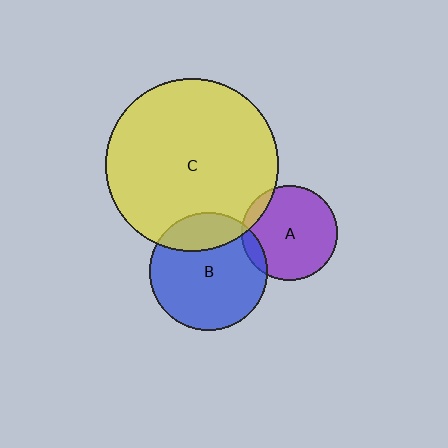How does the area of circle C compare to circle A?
Approximately 3.3 times.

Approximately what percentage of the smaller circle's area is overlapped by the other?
Approximately 25%.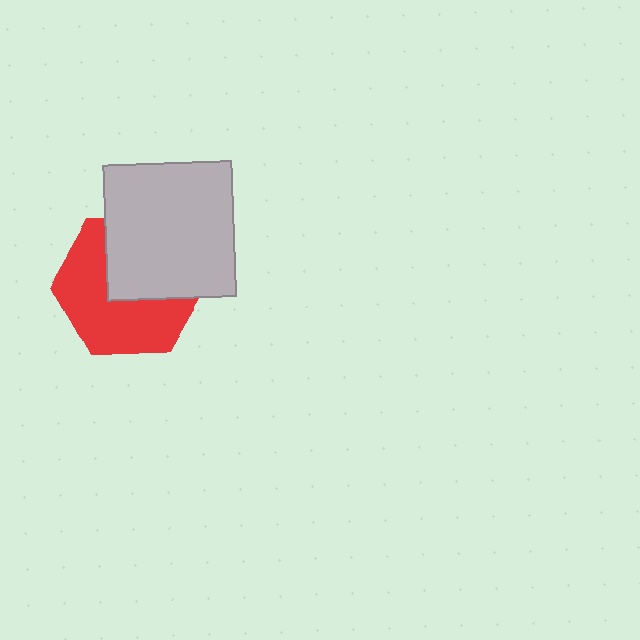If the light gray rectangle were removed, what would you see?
You would see the complete red hexagon.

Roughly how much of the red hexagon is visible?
About half of it is visible (roughly 57%).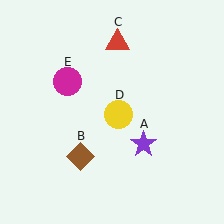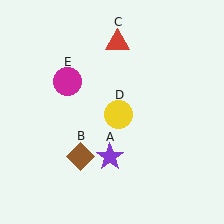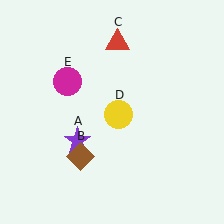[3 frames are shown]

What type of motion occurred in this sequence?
The purple star (object A) rotated clockwise around the center of the scene.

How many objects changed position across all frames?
1 object changed position: purple star (object A).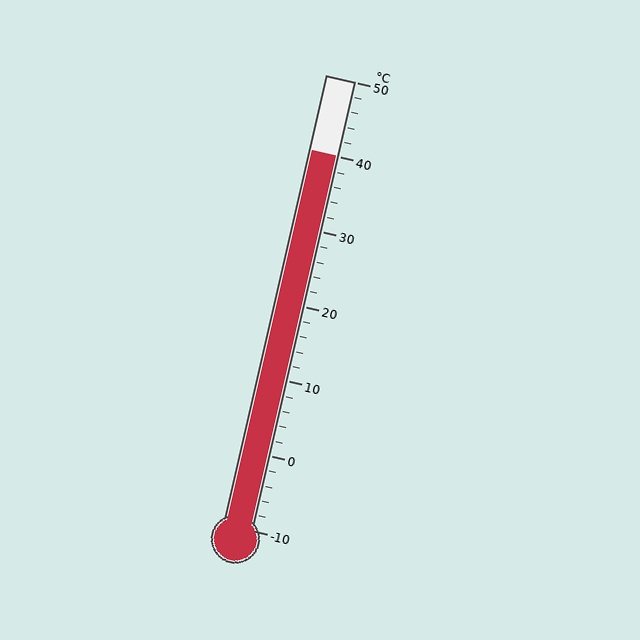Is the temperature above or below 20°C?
The temperature is above 20°C.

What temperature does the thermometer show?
The thermometer shows approximately 40°C.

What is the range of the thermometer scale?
The thermometer scale ranges from -10°C to 50°C.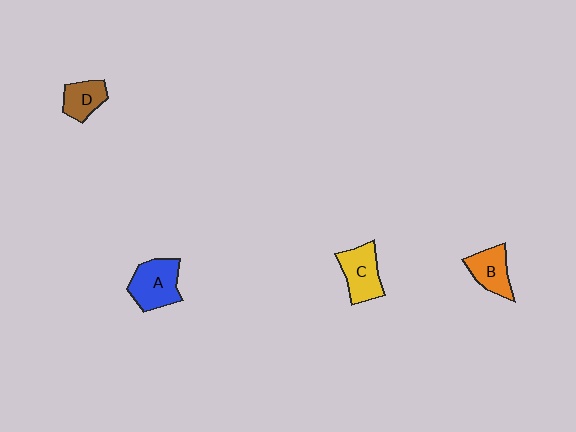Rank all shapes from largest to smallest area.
From largest to smallest: A (blue), C (yellow), B (orange), D (brown).